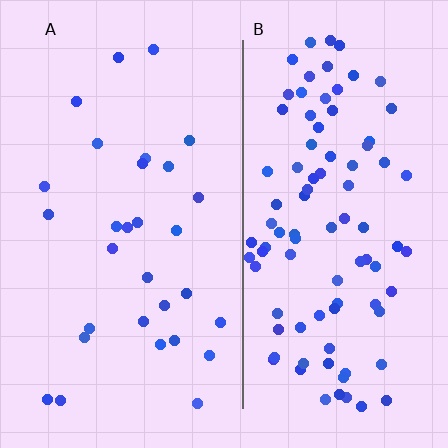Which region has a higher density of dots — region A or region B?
B (the right).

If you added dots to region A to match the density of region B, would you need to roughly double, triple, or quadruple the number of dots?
Approximately triple.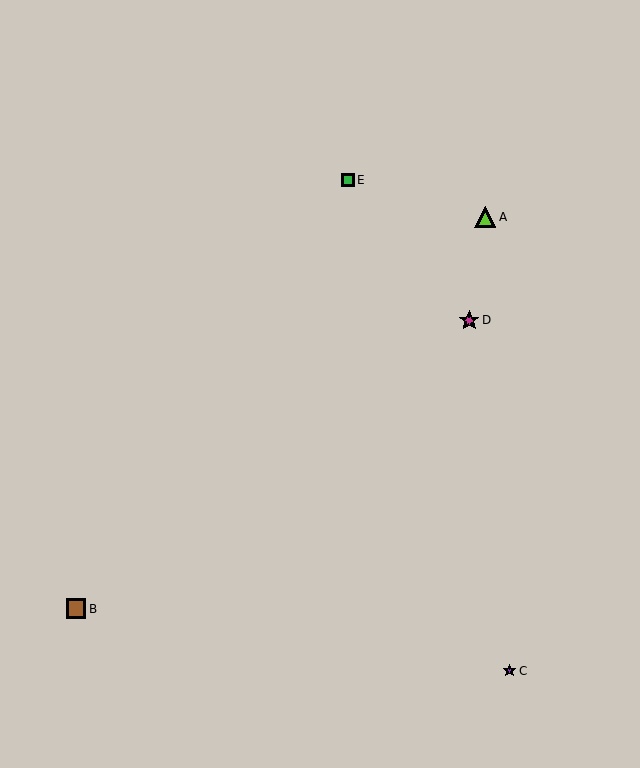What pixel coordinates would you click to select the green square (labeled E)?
Click at (348, 180) to select the green square E.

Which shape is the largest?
The lime triangle (labeled A) is the largest.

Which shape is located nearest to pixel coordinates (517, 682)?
The purple star (labeled C) at (510, 671) is nearest to that location.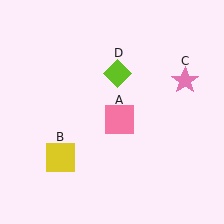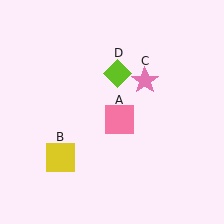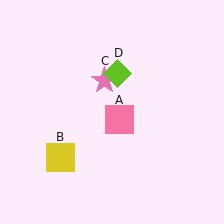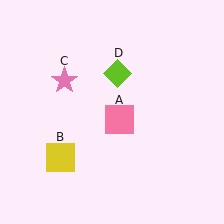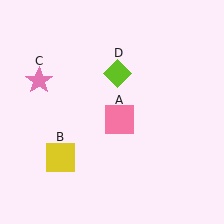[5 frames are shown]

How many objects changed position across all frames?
1 object changed position: pink star (object C).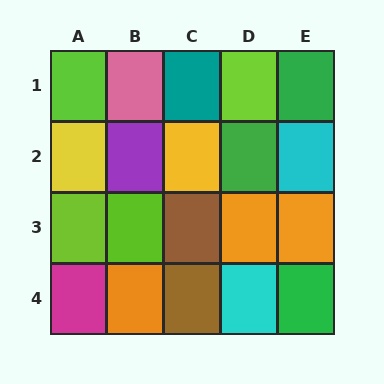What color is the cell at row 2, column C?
Yellow.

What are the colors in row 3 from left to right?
Lime, lime, brown, orange, orange.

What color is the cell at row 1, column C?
Teal.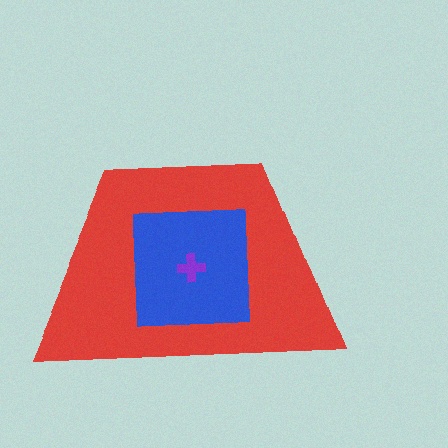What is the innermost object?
The purple cross.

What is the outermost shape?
The red trapezoid.